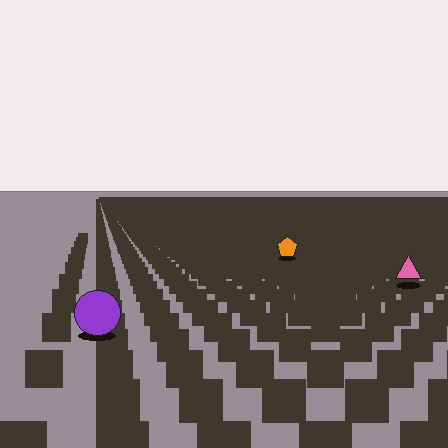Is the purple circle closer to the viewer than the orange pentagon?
Yes. The purple circle is closer — you can tell from the texture gradient: the ground texture is coarser near it.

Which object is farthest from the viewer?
The orange pentagon is farthest from the viewer. It appears smaller and the ground texture around it is denser.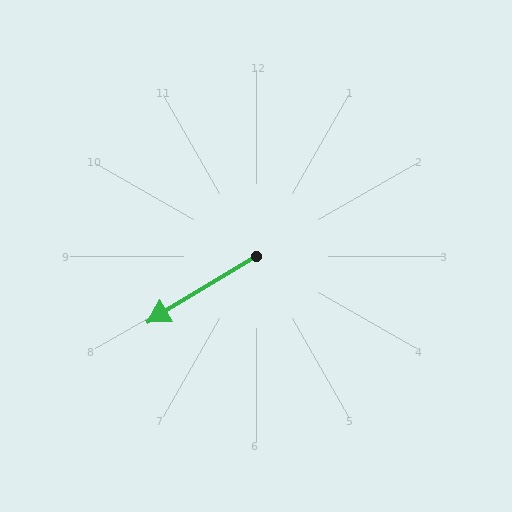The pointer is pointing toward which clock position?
Roughly 8 o'clock.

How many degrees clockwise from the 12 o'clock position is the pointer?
Approximately 239 degrees.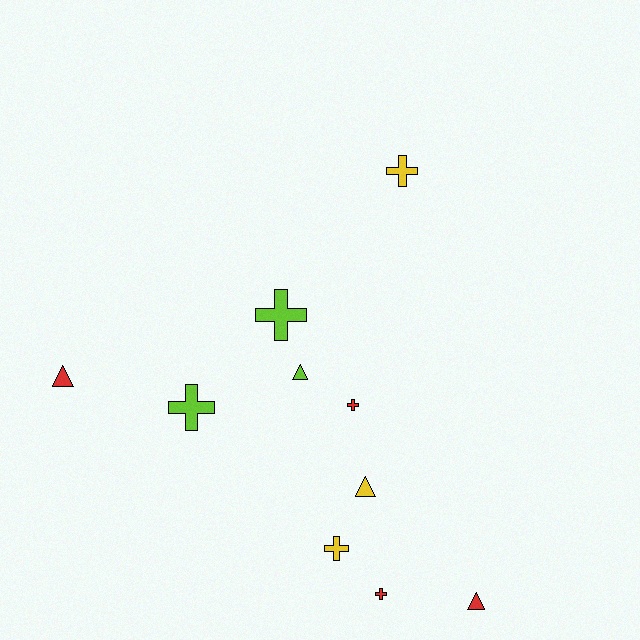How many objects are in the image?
There are 10 objects.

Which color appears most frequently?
Red, with 4 objects.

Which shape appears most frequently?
Cross, with 6 objects.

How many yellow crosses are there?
There are 2 yellow crosses.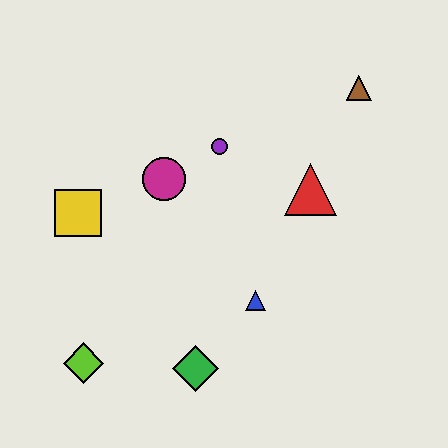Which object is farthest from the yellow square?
The brown triangle is farthest from the yellow square.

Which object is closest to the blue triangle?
The green diamond is closest to the blue triangle.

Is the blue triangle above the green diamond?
Yes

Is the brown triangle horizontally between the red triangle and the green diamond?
No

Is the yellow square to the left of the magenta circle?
Yes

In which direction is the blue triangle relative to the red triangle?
The blue triangle is below the red triangle.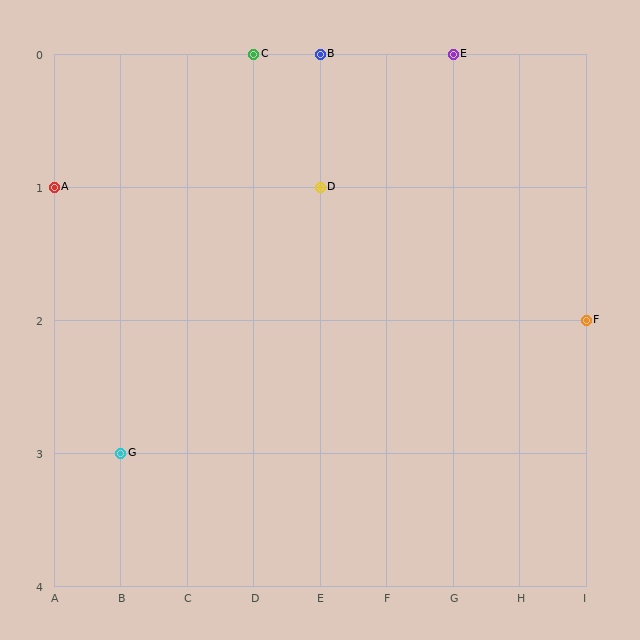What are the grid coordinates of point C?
Point C is at grid coordinates (D, 0).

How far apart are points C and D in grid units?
Points C and D are 1 column and 1 row apart (about 1.4 grid units diagonally).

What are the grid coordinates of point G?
Point G is at grid coordinates (B, 3).